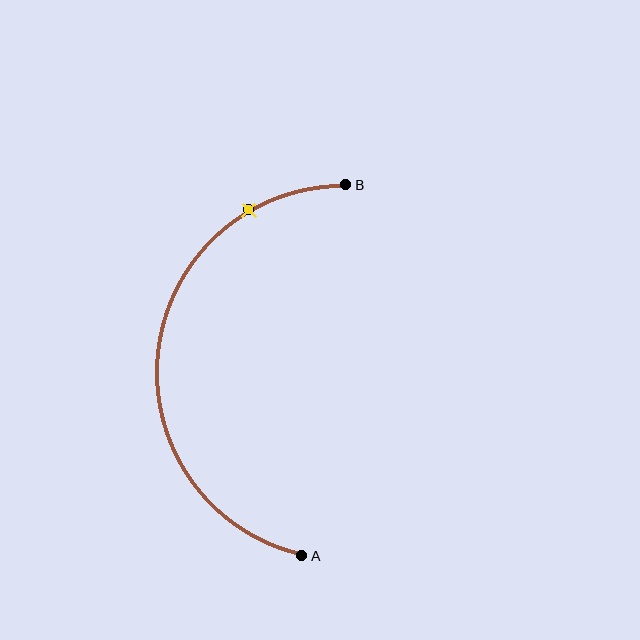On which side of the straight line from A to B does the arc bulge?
The arc bulges to the left of the straight line connecting A and B.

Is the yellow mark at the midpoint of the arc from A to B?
No. The yellow mark lies on the arc but is closer to endpoint B. The arc midpoint would be at the point on the curve equidistant along the arc from both A and B.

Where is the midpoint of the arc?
The arc midpoint is the point on the curve farthest from the straight line joining A and B. It sits to the left of that line.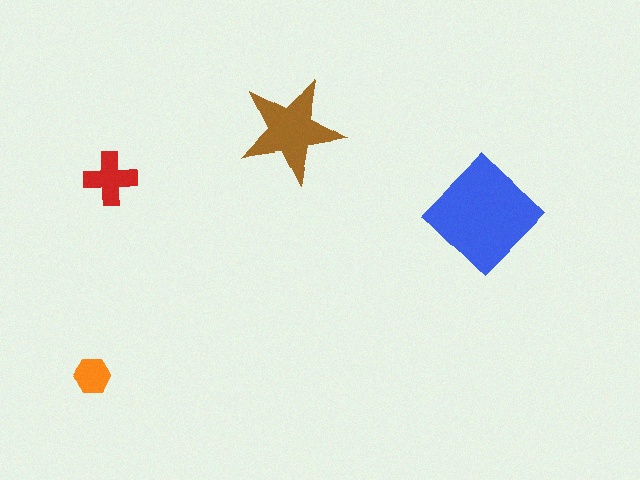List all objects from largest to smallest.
The blue diamond, the brown star, the red cross, the orange hexagon.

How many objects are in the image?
There are 4 objects in the image.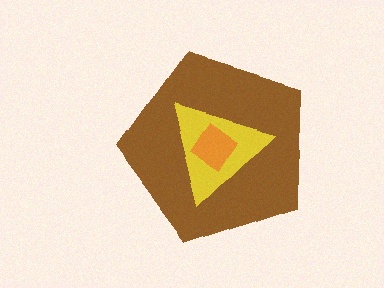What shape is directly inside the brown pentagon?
The yellow triangle.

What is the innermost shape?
The orange diamond.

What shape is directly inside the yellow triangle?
The orange diamond.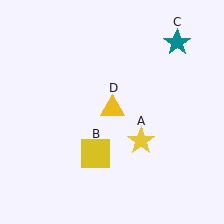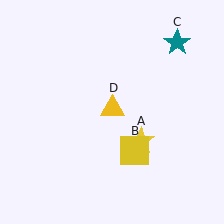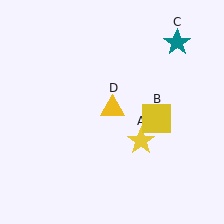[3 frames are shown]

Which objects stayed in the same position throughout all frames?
Yellow star (object A) and teal star (object C) and yellow triangle (object D) remained stationary.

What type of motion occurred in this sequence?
The yellow square (object B) rotated counterclockwise around the center of the scene.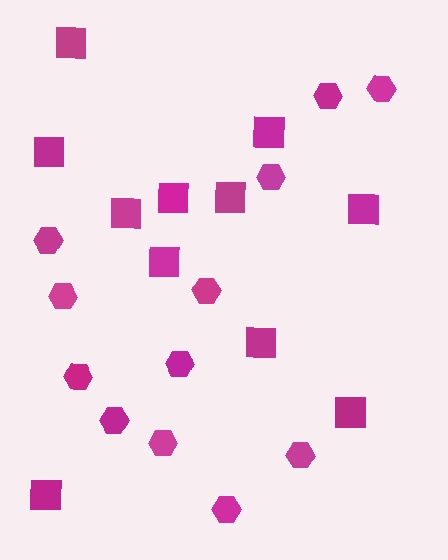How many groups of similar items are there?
There are 2 groups: one group of hexagons (12) and one group of squares (11).